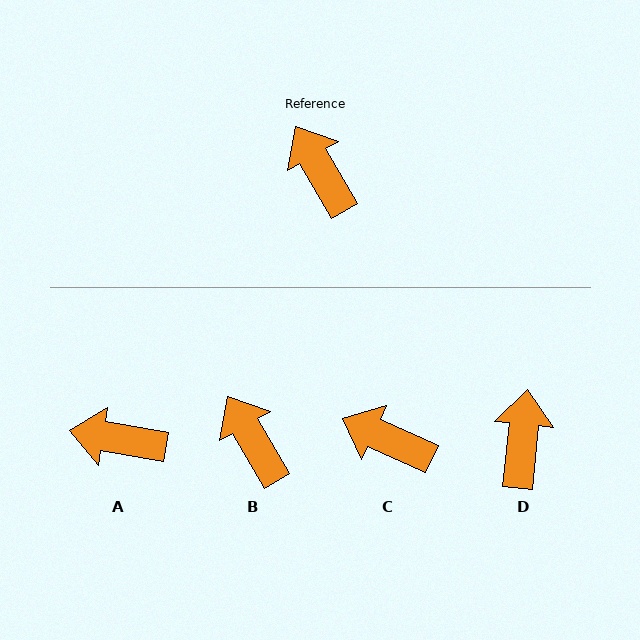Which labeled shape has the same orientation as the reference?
B.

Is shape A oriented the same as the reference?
No, it is off by about 51 degrees.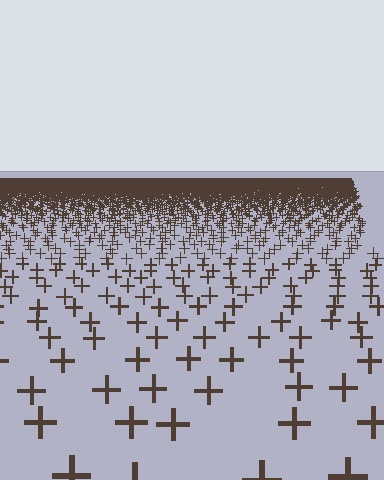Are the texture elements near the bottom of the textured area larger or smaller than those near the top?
Larger. Near the bottom, elements are closer to the viewer and appear at a bigger on-screen size.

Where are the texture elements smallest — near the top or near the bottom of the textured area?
Near the top.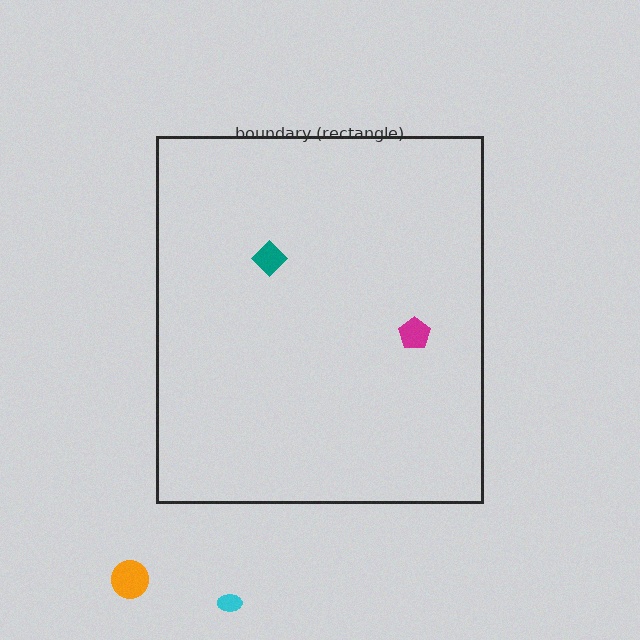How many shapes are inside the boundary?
2 inside, 2 outside.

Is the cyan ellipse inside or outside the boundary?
Outside.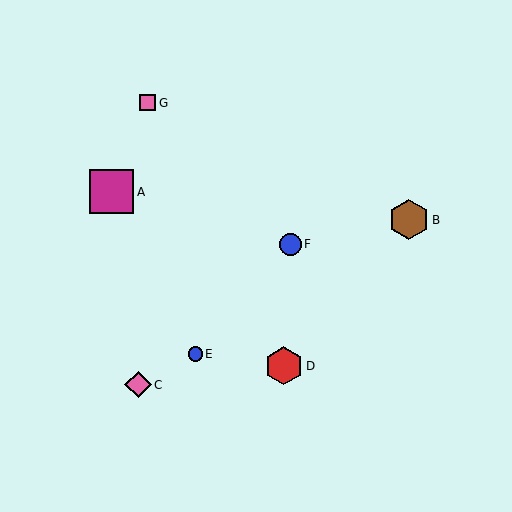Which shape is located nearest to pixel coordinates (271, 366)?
The red hexagon (labeled D) at (284, 366) is nearest to that location.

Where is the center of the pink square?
The center of the pink square is at (148, 103).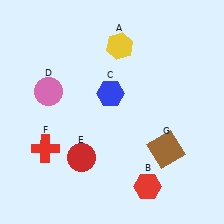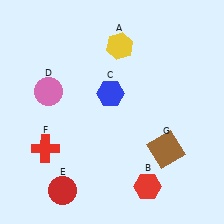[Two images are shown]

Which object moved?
The red circle (E) moved down.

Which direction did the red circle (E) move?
The red circle (E) moved down.